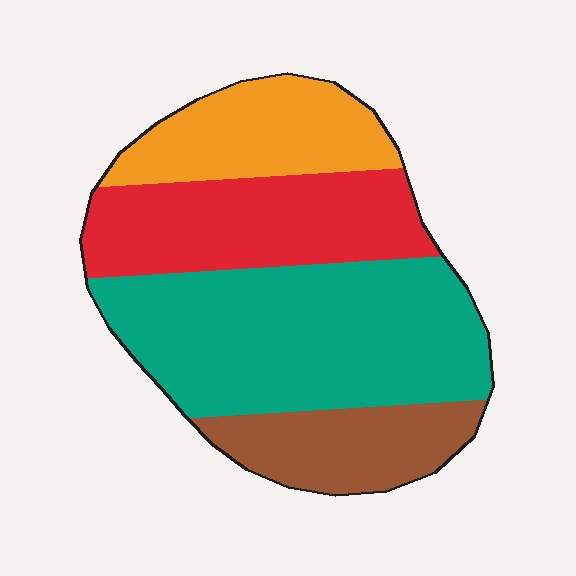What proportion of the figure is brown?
Brown takes up less than a quarter of the figure.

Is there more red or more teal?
Teal.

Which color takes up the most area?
Teal, at roughly 40%.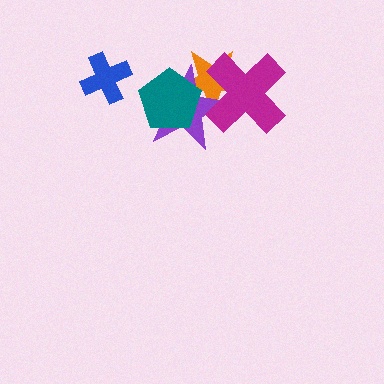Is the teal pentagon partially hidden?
No, no other shape covers it.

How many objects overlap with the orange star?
3 objects overlap with the orange star.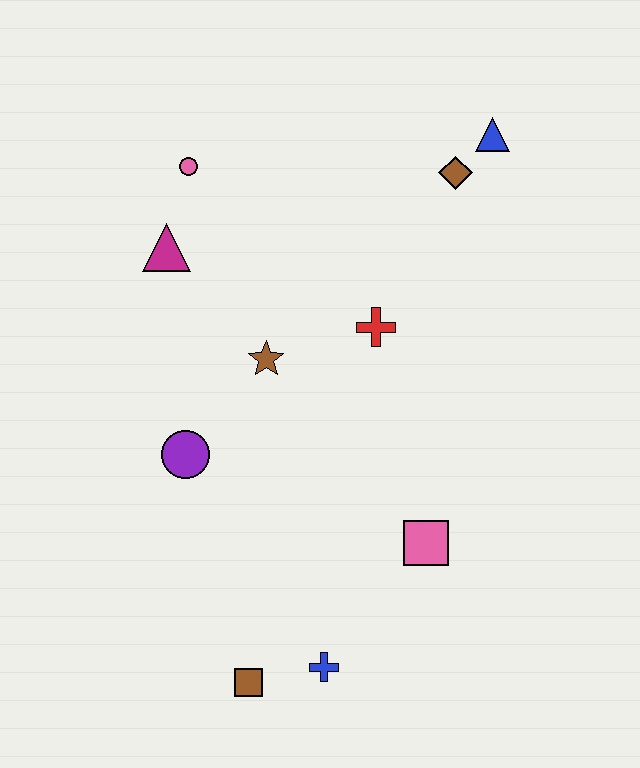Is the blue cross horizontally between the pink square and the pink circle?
Yes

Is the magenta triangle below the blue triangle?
Yes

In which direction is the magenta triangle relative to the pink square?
The magenta triangle is above the pink square.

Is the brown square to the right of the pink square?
No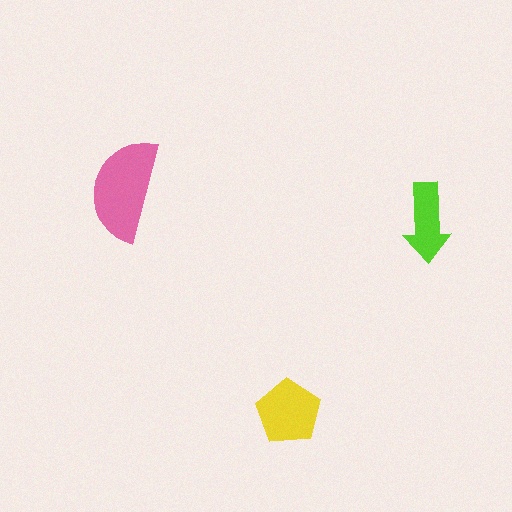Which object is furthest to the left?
The pink semicircle is leftmost.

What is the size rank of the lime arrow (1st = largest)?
3rd.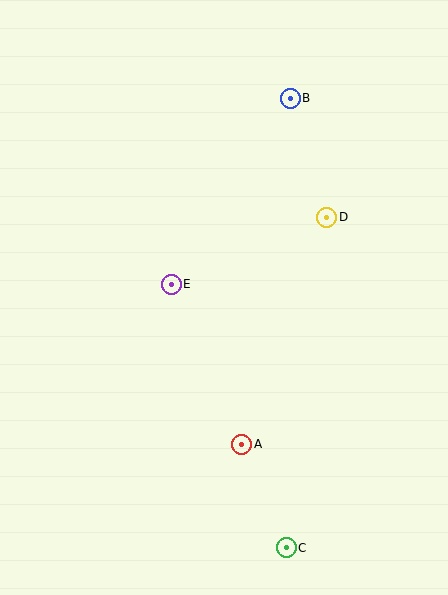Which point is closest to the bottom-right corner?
Point C is closest to the bottom-right corner.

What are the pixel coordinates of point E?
Point E is at (171, 284).